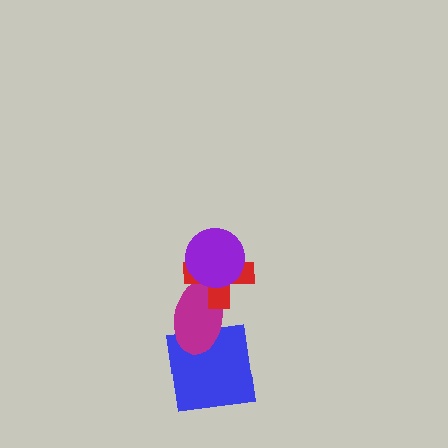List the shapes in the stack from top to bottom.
From top to bottom: the purple circle, the red cross, the magenta ellipse, the blue square.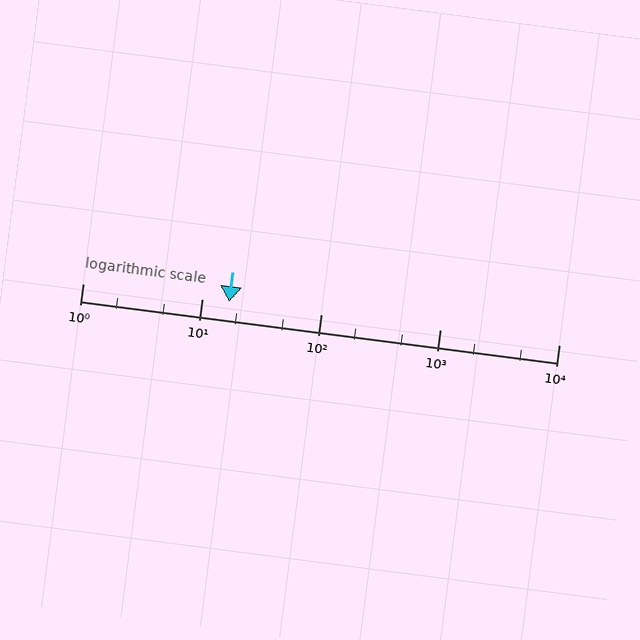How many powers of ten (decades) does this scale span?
The scale spans 4 decades, from 1 to 10000.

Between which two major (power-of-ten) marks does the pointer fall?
The pointer is between 10 and 100.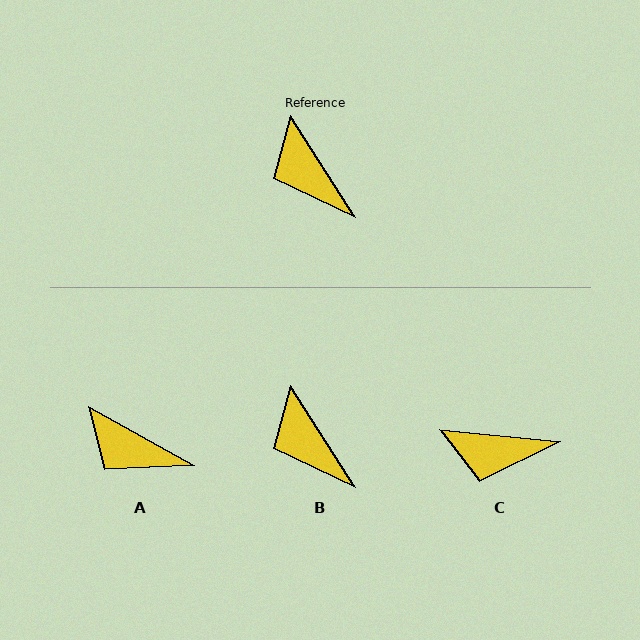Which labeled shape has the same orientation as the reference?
B.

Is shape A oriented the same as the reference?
No, it is off by about 29 degrees.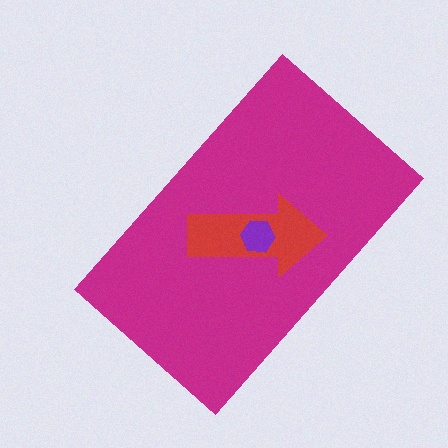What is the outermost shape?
The magenta rectangle.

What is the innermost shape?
The purple hexagon.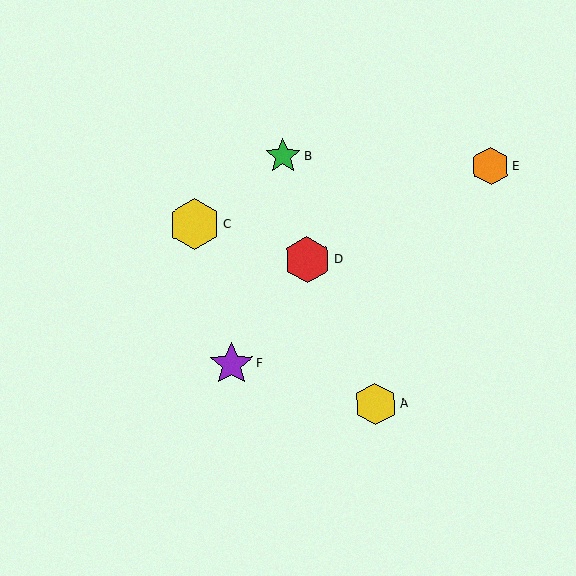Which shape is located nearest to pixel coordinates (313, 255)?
The red hexagon (labeled D) at (307, 259) is nearest to that location.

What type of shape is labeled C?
Shape C is a yellow hexagon.